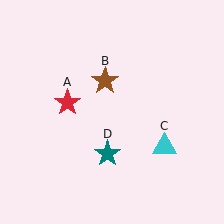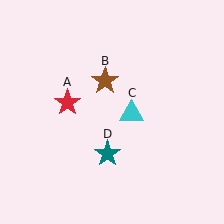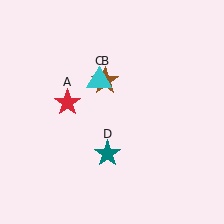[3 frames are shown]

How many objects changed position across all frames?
1 object changed position: cyan triangle (object C).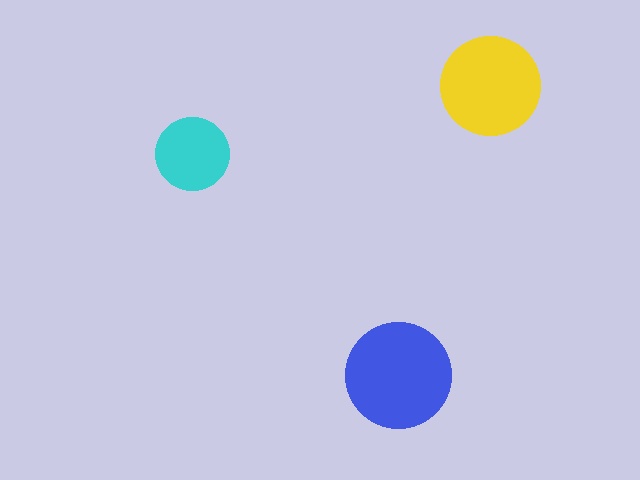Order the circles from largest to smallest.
the blue one, the yellow one, the cyan one.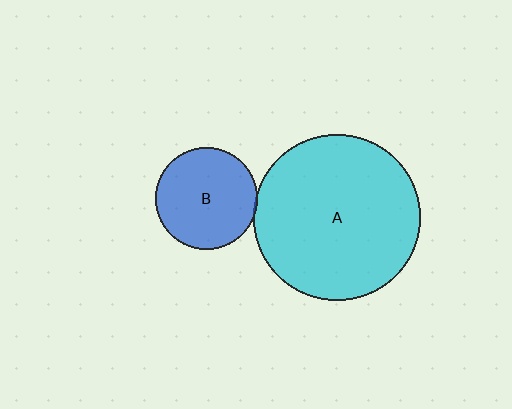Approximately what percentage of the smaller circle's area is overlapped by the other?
Approximately 5%.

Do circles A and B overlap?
Yes.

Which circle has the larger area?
Circle A (cyan).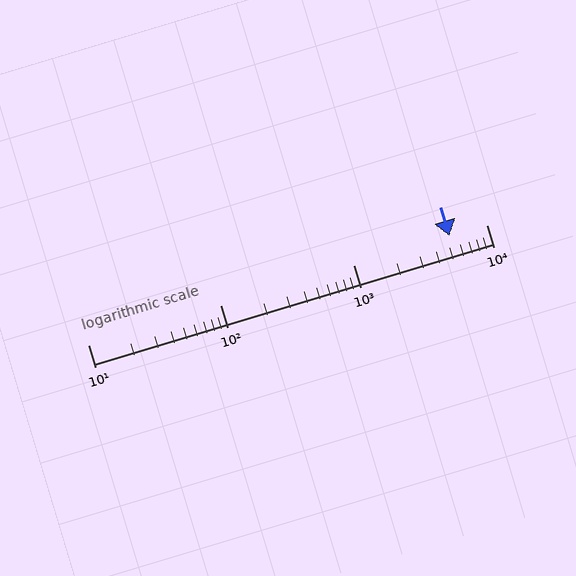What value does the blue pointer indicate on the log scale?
The pointer indicates approximately 5300.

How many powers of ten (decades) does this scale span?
The scale spans 3 decades, from 10 to 10000.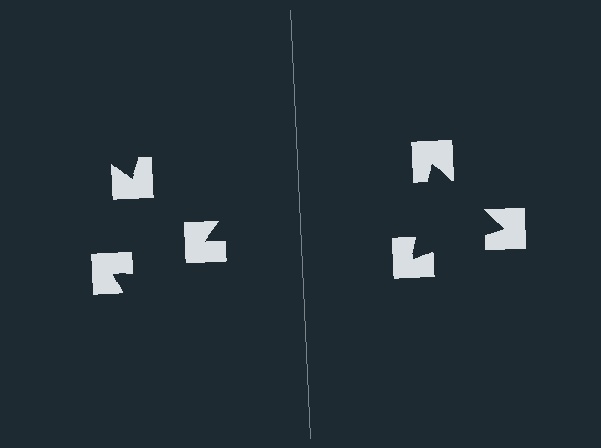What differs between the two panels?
The notched squares are positioned identically on both sides; only the wedge orientations differ. On the right they align to a triangle; on the left they are misaligned.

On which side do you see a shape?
An illusory triangle appears on the right side. On the left side the wedge cuts are rotated, so no coherent shape forms.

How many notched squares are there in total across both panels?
6 — 3 on each side.